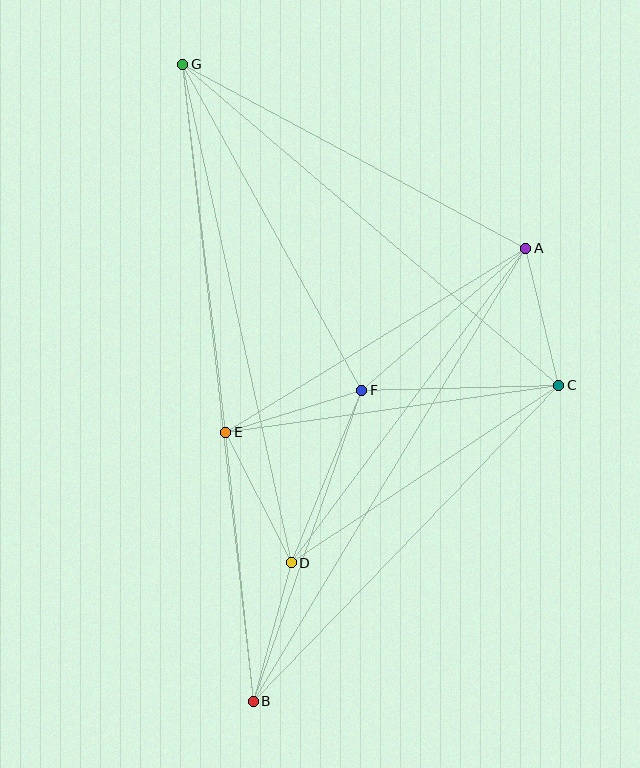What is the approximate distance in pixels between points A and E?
The distance between A and E is approximately 352 pixels.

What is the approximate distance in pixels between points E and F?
The distance between E and F is approximately 142 pixels.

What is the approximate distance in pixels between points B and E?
The distance between B and E is approximately 271 pixels.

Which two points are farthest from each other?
Points B and G are farthest from each other.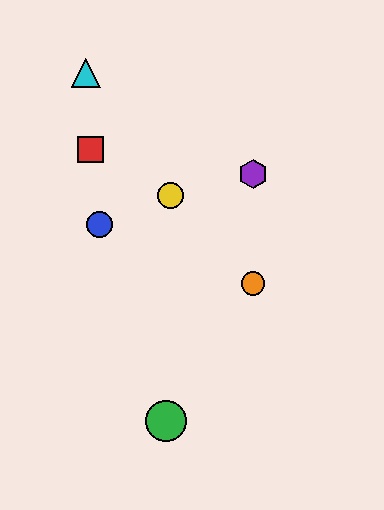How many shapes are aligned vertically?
2 shapes (the purple hexagon, the orange circle) are aligned vertically.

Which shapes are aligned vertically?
The purple hexagon, the orange circle are aligned vertically.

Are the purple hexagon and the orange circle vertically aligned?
Yes, both are at x≈253.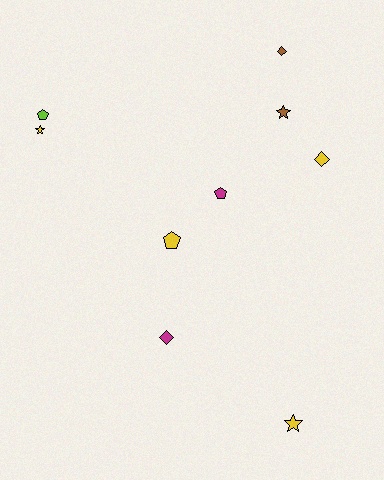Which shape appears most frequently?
Diamond, with 3 objects.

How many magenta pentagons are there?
There is 1 magenta pentagon.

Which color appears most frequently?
Yellow, with 4 objects.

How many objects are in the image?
There are 9 objects.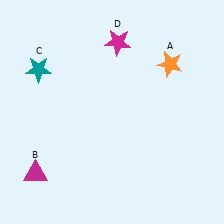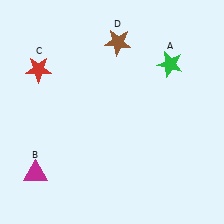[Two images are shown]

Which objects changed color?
A changed from orange to green. C changed from teal to red. D changed from magenta to brown.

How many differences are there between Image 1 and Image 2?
There are 3 differences between the two images.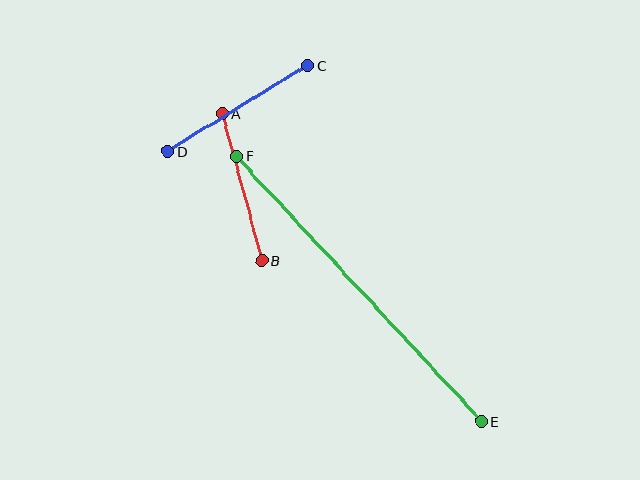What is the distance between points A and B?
The distance is approximately 152 pixels.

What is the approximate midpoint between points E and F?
The midpoint is at approximately (359, 289) pixels.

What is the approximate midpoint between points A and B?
The midpoint is at approximately (242, 187) pixels.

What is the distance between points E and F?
The distance is approximately 361 pixels.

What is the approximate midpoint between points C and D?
The midpoint is at approximately (238, 109) pixels.